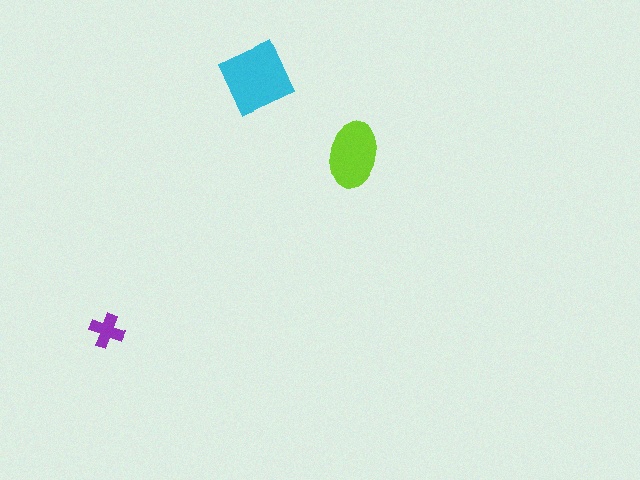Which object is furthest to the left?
The purple cross is leftmost.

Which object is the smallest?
The purple cross.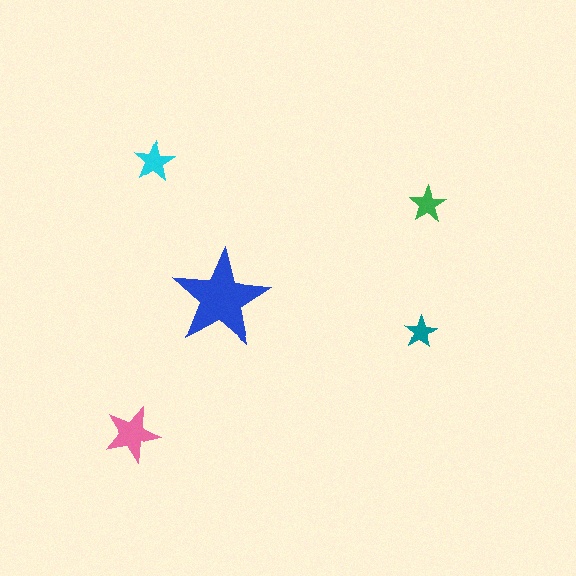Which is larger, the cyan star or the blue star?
The blue one.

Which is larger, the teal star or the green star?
The green one.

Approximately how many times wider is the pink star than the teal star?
About 1.5 times wider.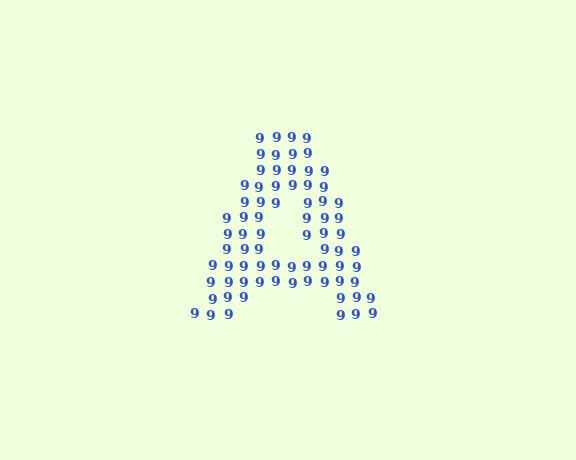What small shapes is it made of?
It is made of small digit 9's.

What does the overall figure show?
The overall figure shows the letter A.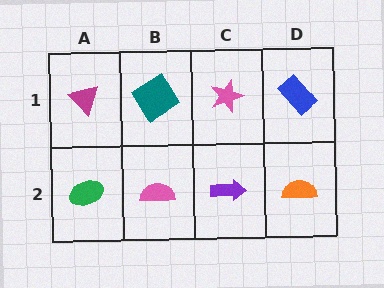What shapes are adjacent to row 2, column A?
A magenta triangle (row 1, column A), a pink semicircle (row 2, column B).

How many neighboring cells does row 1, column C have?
3.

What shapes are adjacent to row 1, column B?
A pink semicircle (row 2, column B), a magenta triangle (row 1, column A), a pink star (row 1, column C).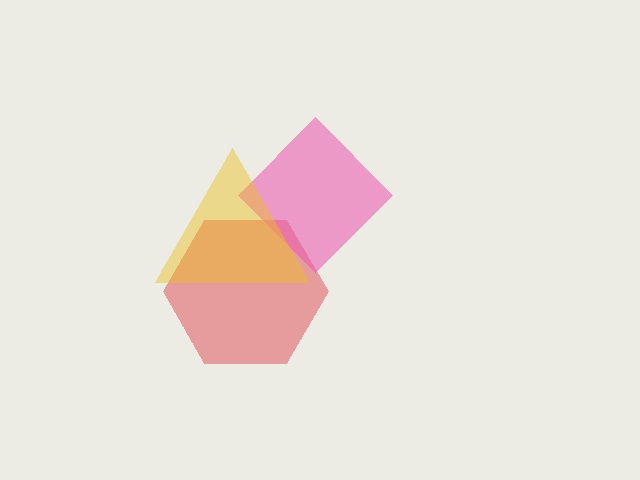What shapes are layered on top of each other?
The layered shapes are: a red hexagon, a pink diamond, a yellow triangle.